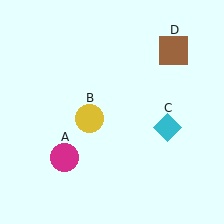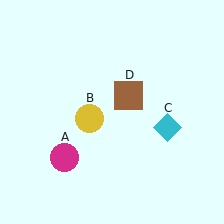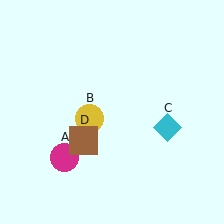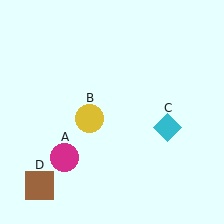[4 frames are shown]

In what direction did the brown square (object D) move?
The brown square (object D) moved down and to the left.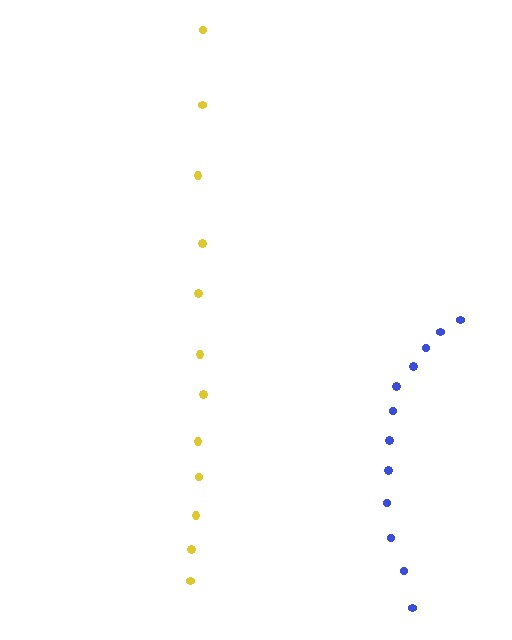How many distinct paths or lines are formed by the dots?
There are 2 distinct paths.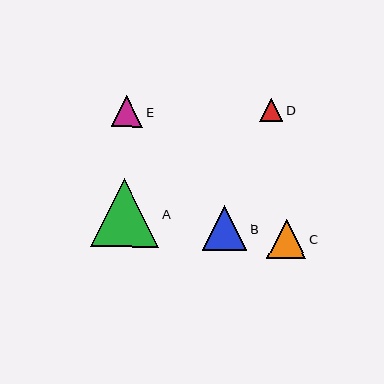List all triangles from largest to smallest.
From largest to smallest: A, B, C, E, D.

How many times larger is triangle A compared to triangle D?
Triangle A is approximately 2.9 times the size of triangle D.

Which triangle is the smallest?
Triangle D is the smallest with a size of approximately 23 pixels.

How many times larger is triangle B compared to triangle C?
Triangle B is approximately 1.1 times the size of triangle C.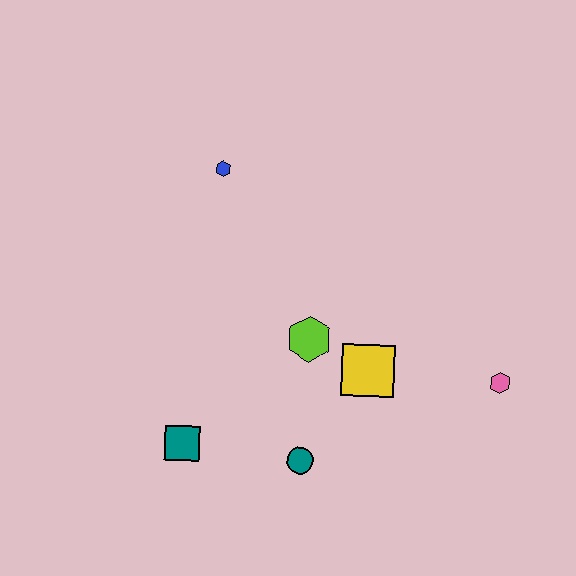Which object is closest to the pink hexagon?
The yellow square is closest to the pink hexagon.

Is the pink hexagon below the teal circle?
No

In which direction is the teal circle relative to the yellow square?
The teal circle is below the yellow square.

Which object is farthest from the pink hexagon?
The blue hexagon is farthest from the pink hexagon.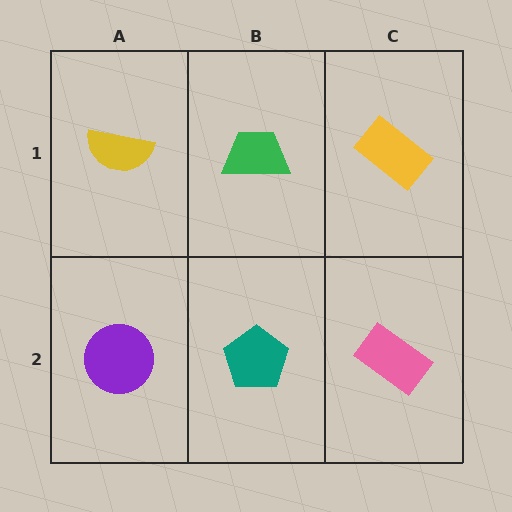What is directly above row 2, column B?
A green trapezoid.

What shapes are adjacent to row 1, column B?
A teal pentagon (row 2, column B), a yellow semicircle (row 1, column A), a yellow rectangle (row 1, column C).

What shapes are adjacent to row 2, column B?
A green trapezoid (row 1, column B), a purple circle (row 2, column A), a pink rectangle (row 2, column C).